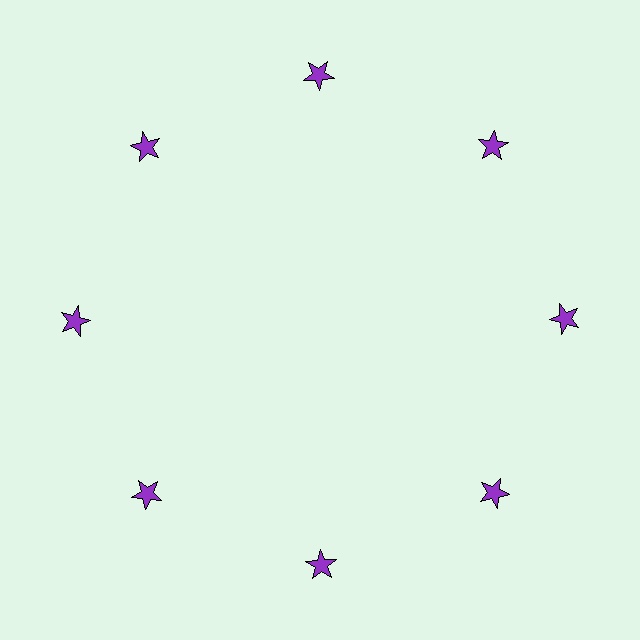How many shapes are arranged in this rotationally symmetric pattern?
There are 8 shapes, arranged in 8 groups of 1.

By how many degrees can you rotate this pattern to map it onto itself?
The pattern maps onto itself every 45 degrees of rotation.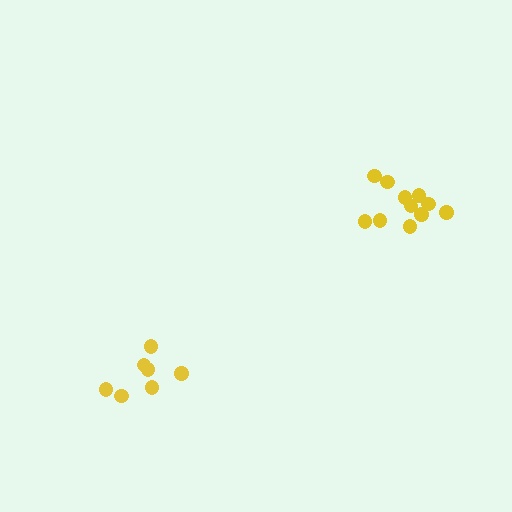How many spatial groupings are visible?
There are 2 spatial groupings.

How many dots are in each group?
Group 1: 7 dots, Group 2: 11 dots (18 total).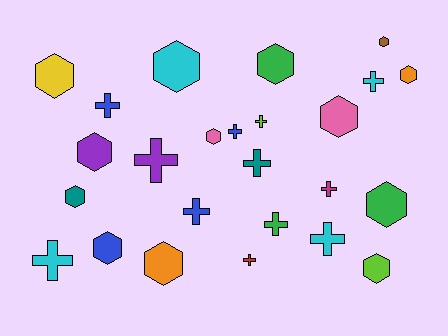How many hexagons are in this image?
There are 13 hexagons.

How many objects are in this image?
There are 25 objects.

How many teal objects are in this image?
There are 2 teal objects.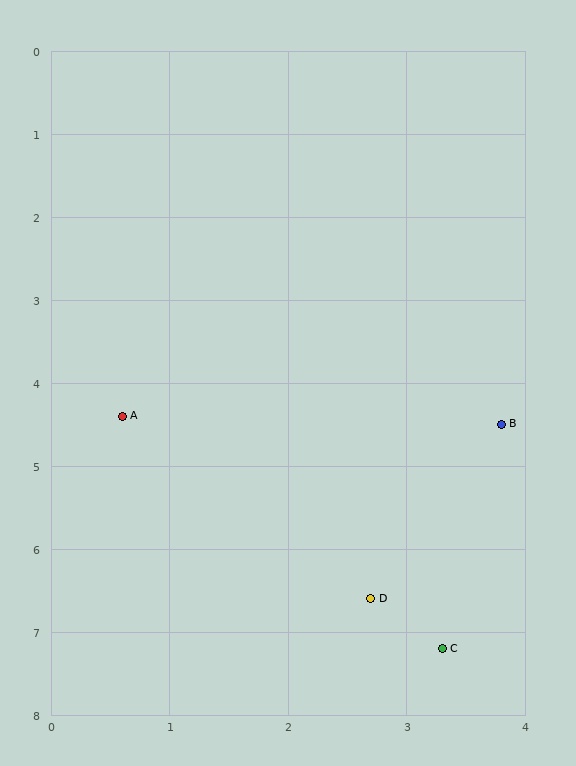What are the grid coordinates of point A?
Point A is at approximately (0.6, 4.4).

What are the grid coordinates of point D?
Point D is at approximately (2.7, 6.6).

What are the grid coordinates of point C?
Point C is at approximately (3.3, 7.2).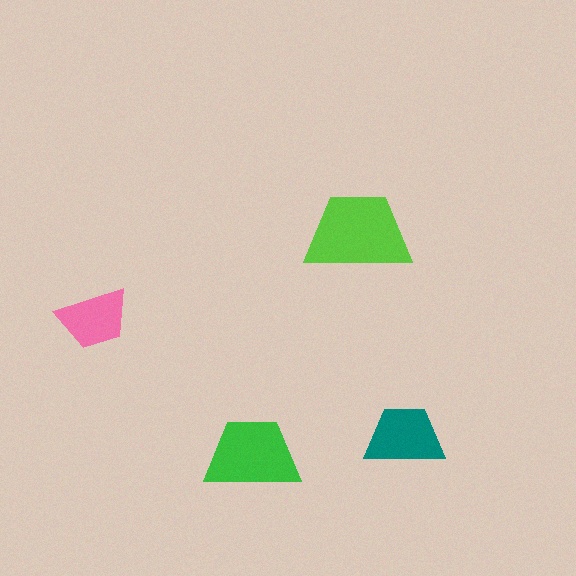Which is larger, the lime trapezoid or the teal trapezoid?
The lime one.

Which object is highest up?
The lime trapezoid is topmost.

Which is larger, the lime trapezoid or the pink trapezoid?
The lime one.